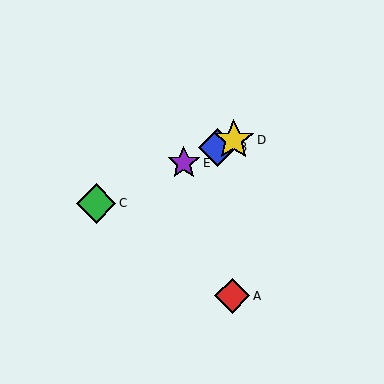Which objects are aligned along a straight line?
Objects B, C, D, E are aligned along a straight line.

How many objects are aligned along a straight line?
4 objects (B, C, D, E) are aligned along a straight line.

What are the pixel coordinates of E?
Object E is at (184, 163).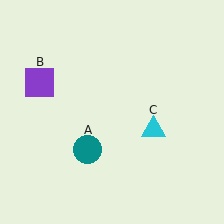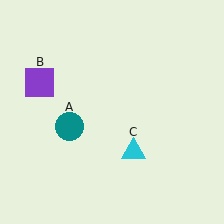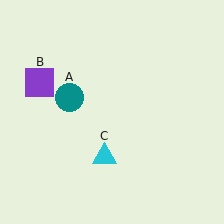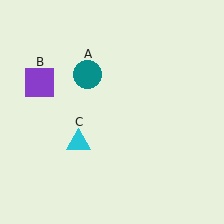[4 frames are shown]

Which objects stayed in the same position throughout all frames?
Purple square (object B) remained stationary.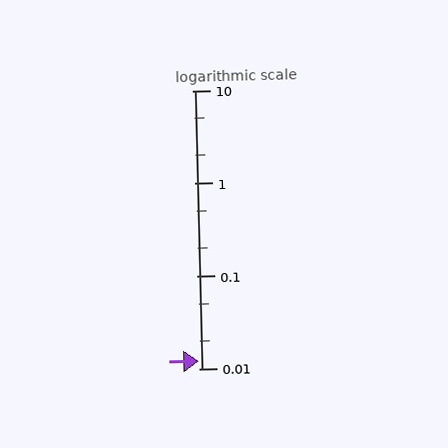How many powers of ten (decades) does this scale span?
The scale spans 3 decades, from 0.01 to 10.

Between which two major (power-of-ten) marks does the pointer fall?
The pointer is between 0.01 and 0.1.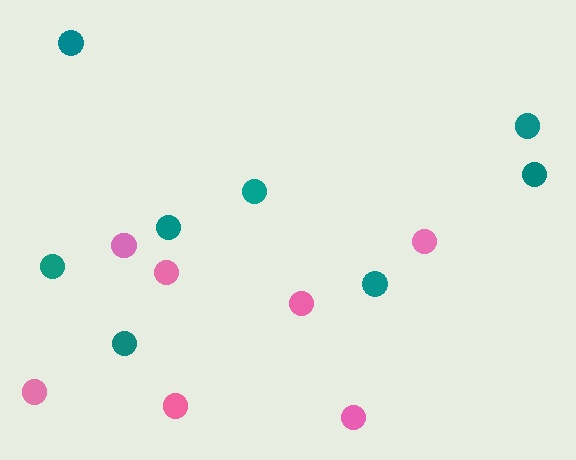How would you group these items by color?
There are 2 groups: one group of teal circles (8) and one group of pink circles (7).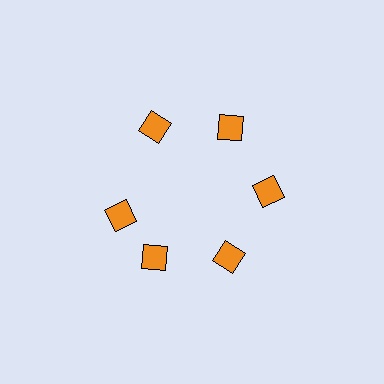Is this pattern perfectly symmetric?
No. The 6 orange diamonds are arranged in a ring, but one element near the 9 o'clock position is rotated out of alignment along the ring, breaking the 6-fold rotational symmetry.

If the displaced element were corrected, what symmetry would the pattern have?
It would have 6-fold rotational symmetry — the pattern would map onto itself every 60 degrees.